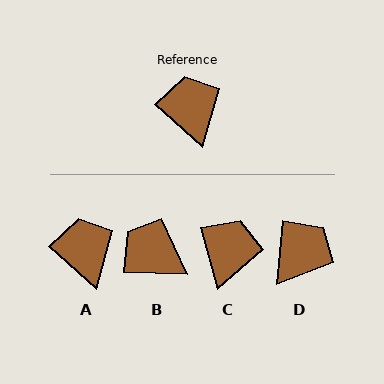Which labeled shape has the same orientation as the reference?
A.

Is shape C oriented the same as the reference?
No, it is off by about 32 degrees.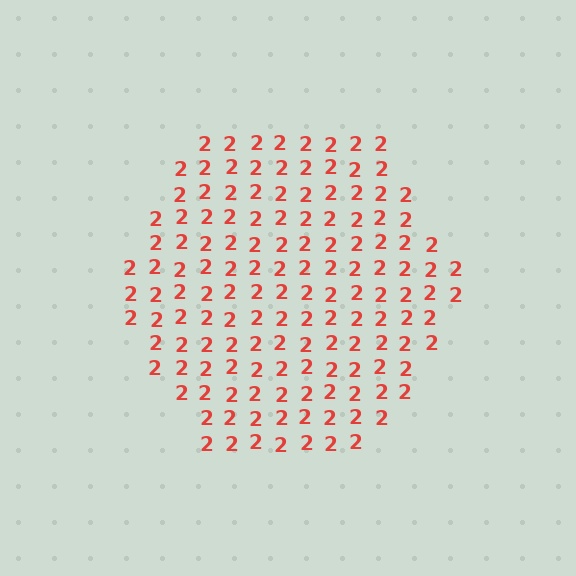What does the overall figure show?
The overall figure shows a hexagon.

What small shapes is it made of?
It is made of small digit 2's.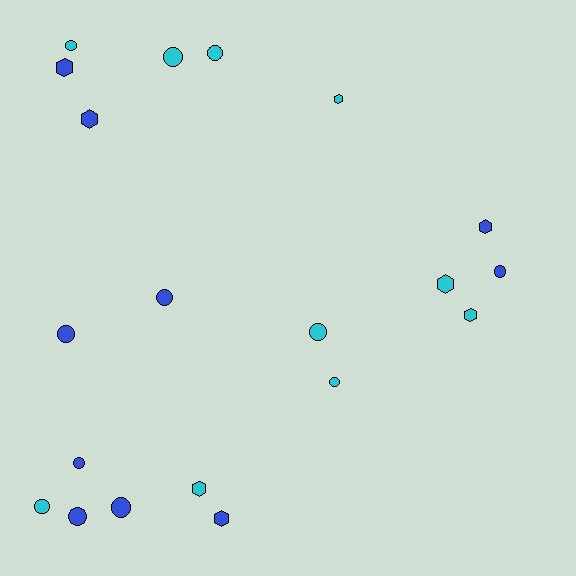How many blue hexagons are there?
There are 4 blue hexagons.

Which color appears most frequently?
Blue, with 10 objects.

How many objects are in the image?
There are 20 objects.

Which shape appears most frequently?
Circle, with 12 objects.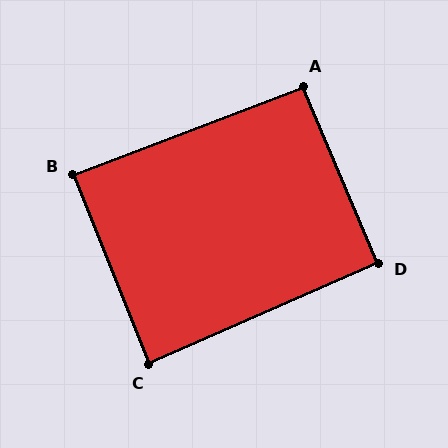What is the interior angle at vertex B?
Approximately 89 degrees (approximately right).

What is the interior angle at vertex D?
Approximately 91 degrees (approximately right).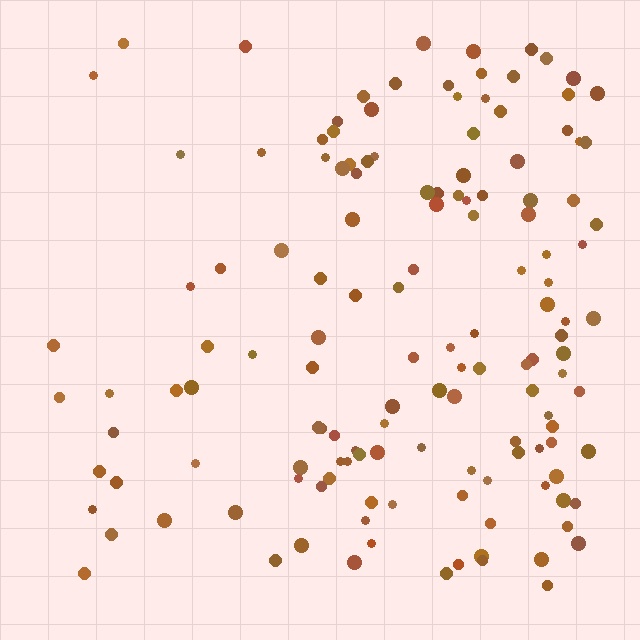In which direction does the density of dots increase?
From left to right, with the right side densest.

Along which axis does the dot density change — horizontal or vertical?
Horizontal.